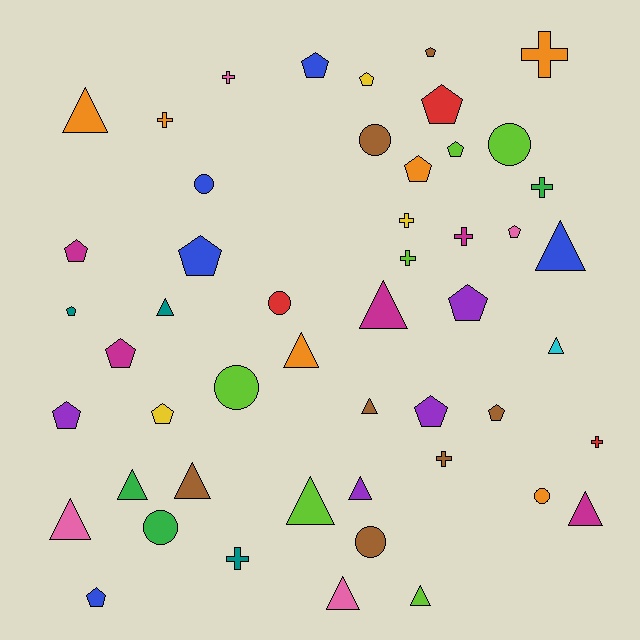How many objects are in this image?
There are 50 objects.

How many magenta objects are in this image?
There are 5 magenta objects.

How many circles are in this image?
There are 8 circles.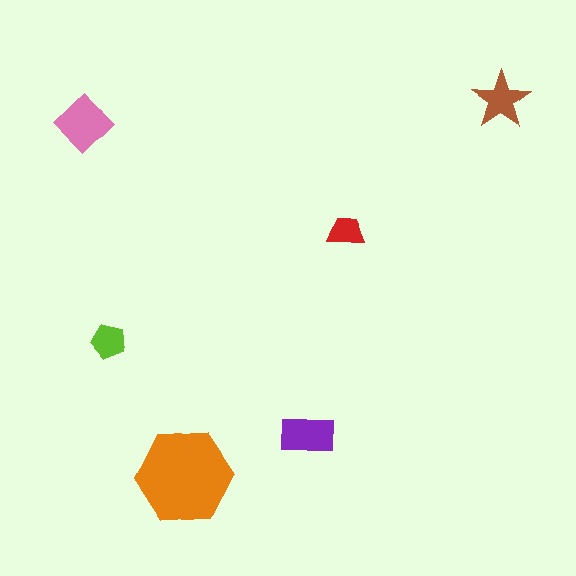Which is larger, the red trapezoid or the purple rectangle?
The purple rectangle.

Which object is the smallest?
The red trapezoid.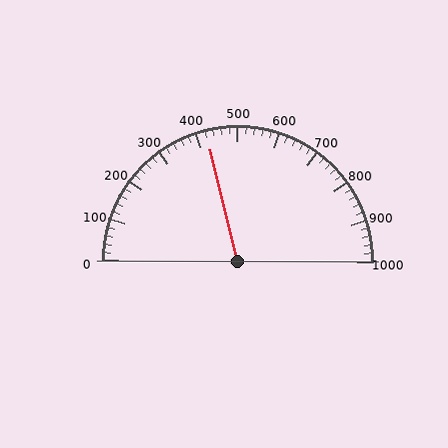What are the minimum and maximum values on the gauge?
The gauge ranges from 0 to 1000.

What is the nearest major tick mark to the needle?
The nearest major tick mark is 400.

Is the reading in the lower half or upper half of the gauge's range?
The reading is in the lower half of the range (0 to 1000).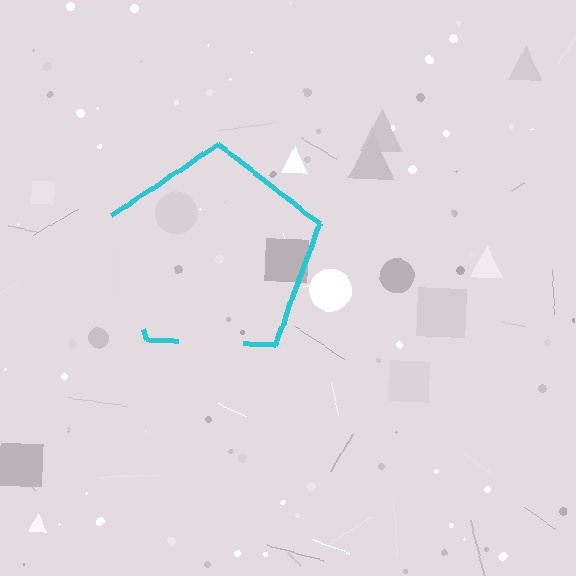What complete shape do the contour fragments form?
The contour fragments form a pentagon.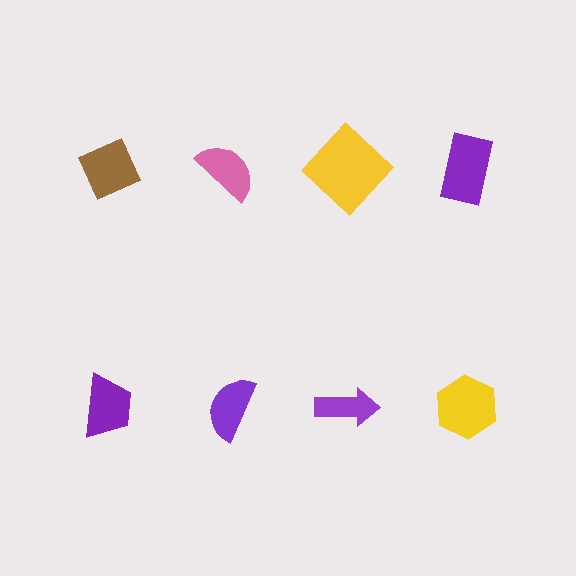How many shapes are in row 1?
4 shapes.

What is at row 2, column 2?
A purple semicircle.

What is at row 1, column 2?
A pink semicircle.